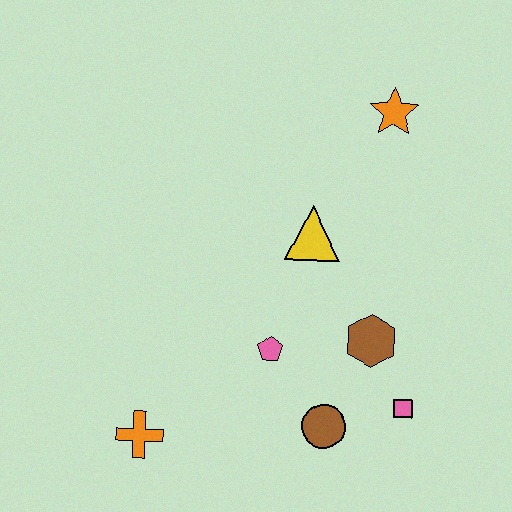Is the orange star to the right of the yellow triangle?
Yes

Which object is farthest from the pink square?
The orange star is farthest from the pink square.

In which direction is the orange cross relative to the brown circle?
The orange cross is to the left of the brown circle.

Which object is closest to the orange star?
The yellow triangle is closest to the orange star.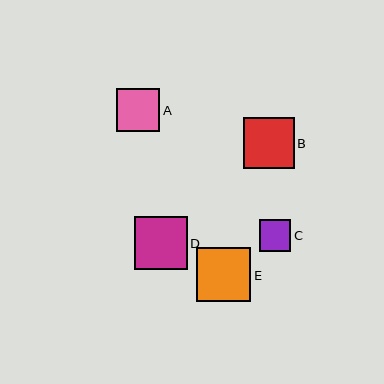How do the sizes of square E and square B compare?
Square E and square B are approximately the same size.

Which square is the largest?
Square E is the largest with a size of approximately 54 pixels.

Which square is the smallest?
Square C is the smallest with a size of approximately 32 pixels.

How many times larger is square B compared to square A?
Square B is approximately 1.2 times the size of square A.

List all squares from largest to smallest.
From largest to smallest: E, D, B, A, C.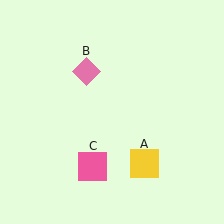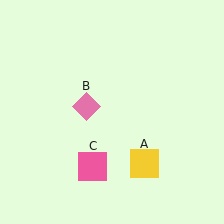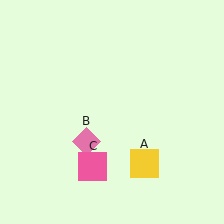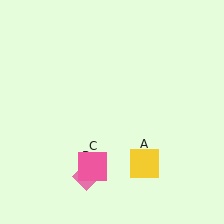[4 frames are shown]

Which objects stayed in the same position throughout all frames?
Yellow square (object A) and pink square (object C) remained stationary.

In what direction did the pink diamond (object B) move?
The pink diamond (object B) moved down.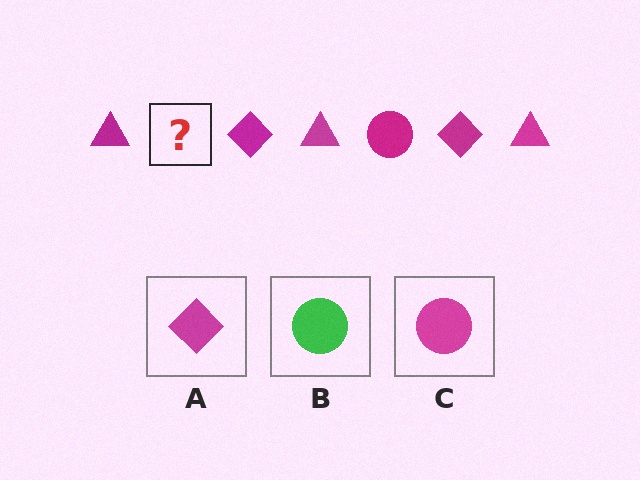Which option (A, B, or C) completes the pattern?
C.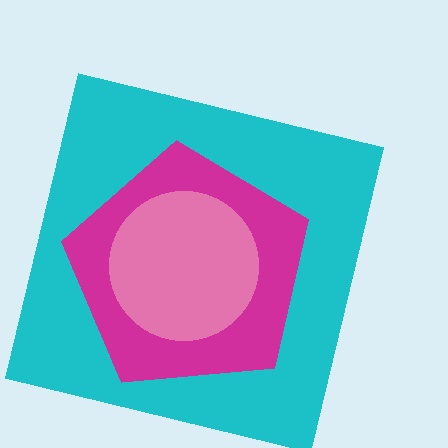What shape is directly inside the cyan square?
The magenta pentagon.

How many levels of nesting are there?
3.